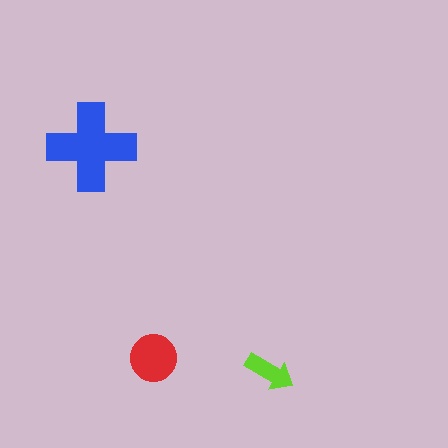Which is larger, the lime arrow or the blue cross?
The blue cross.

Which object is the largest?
The blue cross.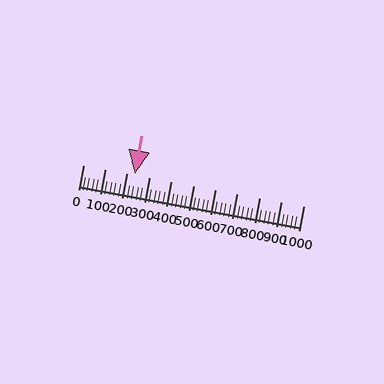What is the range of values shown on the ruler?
The ruler shows values from 0 to 1000.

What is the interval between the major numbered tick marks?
The major tick marks are spaced 100 units apart.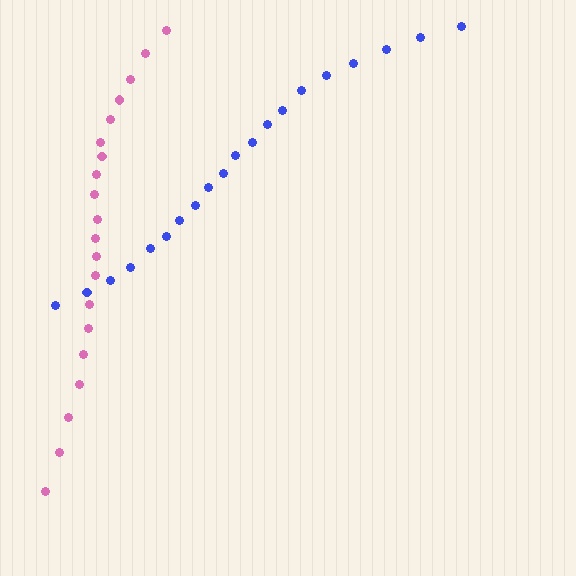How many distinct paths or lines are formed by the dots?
There are 2 distinct paths.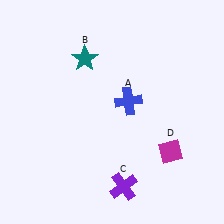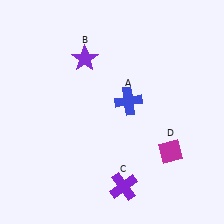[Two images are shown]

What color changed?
The star (B) changed from teal in Image 1 to purple in Image 2.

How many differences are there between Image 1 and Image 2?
There is 1 difference between the two images.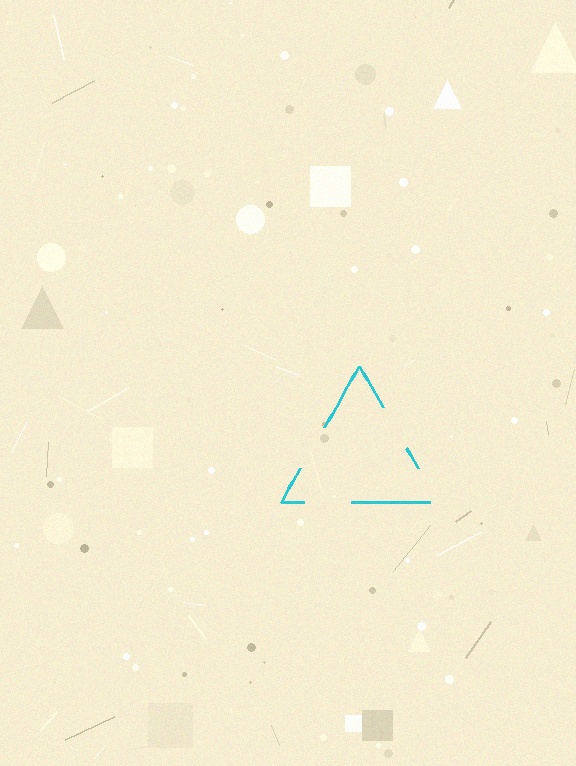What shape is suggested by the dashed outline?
The dashed outline suggests a triangle.